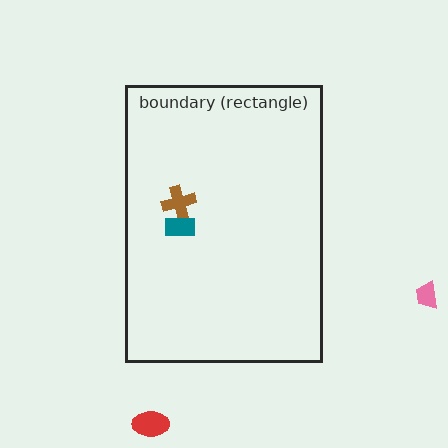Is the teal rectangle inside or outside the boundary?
Inside.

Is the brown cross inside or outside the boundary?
Inside.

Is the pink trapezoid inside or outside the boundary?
Outside.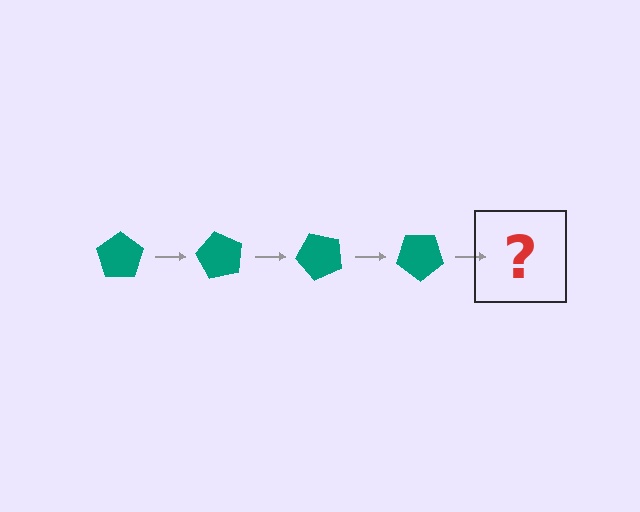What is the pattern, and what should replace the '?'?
The pattern is that the pentagon rotates 60 degrees each step. The '?' should be a teal pentagon rotated 240 degrees.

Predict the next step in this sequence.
The next step is a teal pentagon rotated 240 degrees.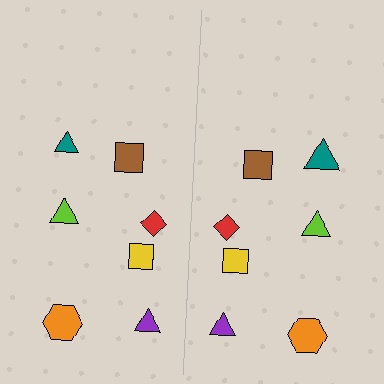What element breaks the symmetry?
The teal triangle on the right side has a different size than its mirror counterpart.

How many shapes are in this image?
There are 14 shapes in this image.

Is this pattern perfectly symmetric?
No, the pattern is not perfectly symmetric. The teal triangle on the right side has a different size than its mirror counterpart.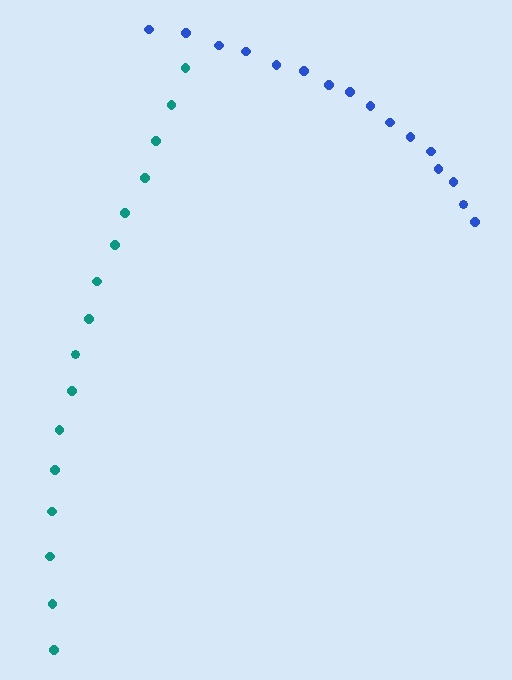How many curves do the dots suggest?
There are 2 distinct paths.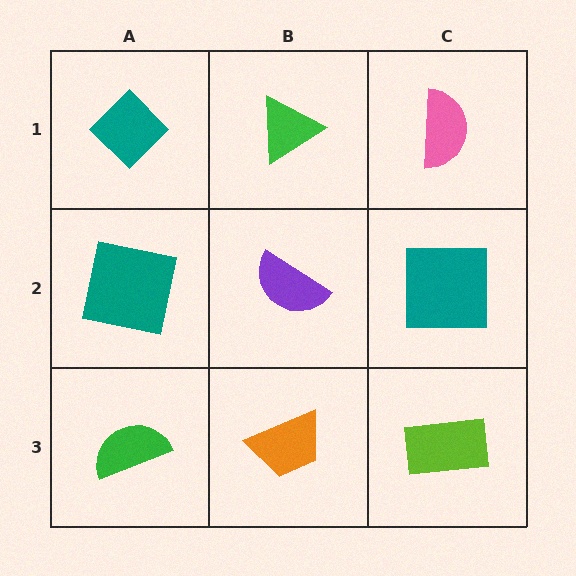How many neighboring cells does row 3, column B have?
3.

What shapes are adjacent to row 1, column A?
A teal square (row 2, column A), a green triangle (row 1, column B).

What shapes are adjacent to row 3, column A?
A teal square (row 2, column A), an orange trapezoid (row 3, column B).